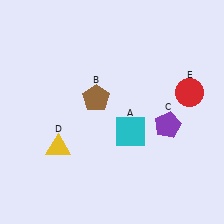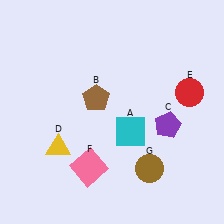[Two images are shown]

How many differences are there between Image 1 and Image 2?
There are 2 differences between the two images.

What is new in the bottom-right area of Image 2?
A brown circle (G) was added in the bottom-right area of Image 2.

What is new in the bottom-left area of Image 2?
A pink square (F) was added in the bottom-left area of Image 2.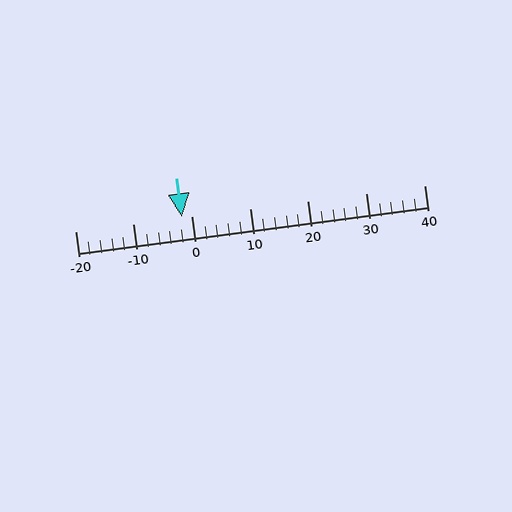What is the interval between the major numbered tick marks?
The major tick marks are spaced 10 units apart.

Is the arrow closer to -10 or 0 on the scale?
The arrow is closer to 0.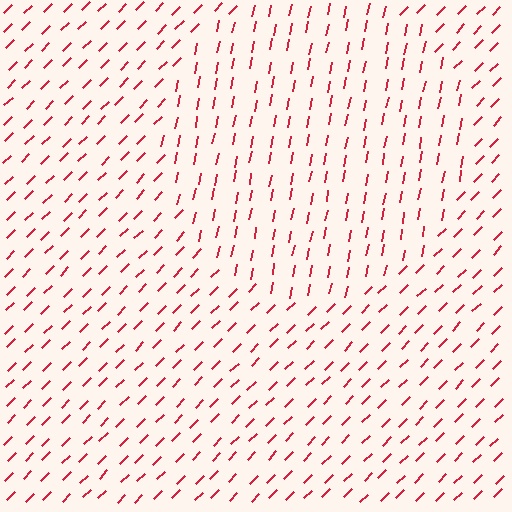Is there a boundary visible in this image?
Yes, there is a texture boundary formed by a change in line orientation.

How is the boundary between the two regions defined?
The boundary is defined purely by a change in line orientation (approximately 34 degrees difference). All lines are the same color and thickness.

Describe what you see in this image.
The image is filled with small red line segments. A circle region in the image has lines oriented differently from the surrounding lines, creating a visible texture boundary.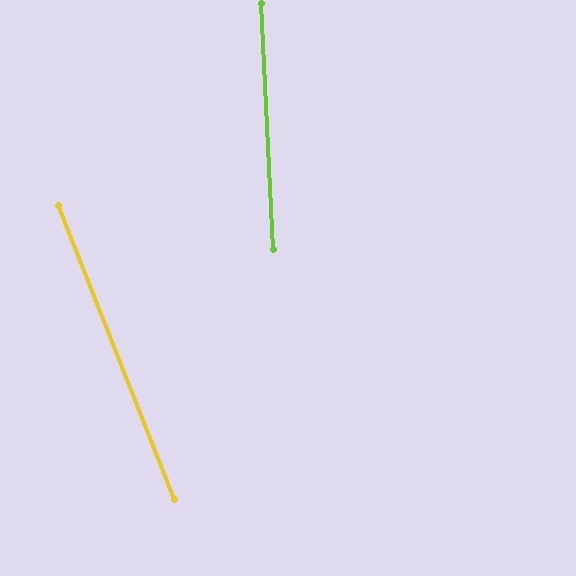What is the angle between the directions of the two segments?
Approximately 19 degrees.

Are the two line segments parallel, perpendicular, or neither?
Neither parallel nor perpendicular — they differ by about 19°.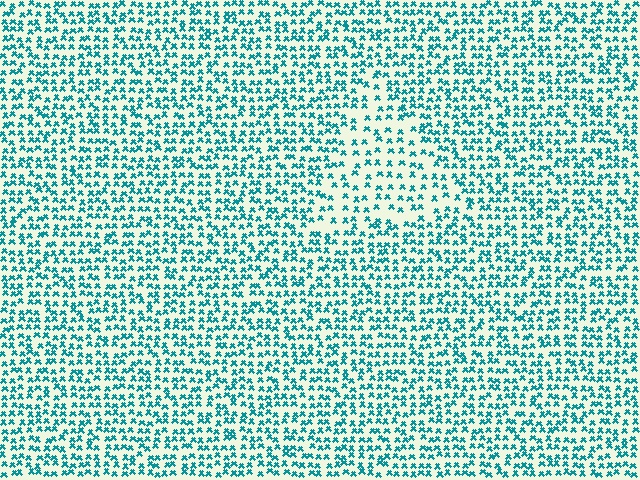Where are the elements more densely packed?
The elements are more densely packed outside the triangle boundary.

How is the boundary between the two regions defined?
The boundary is defined by a change in element density (approximately 1.8x ratio). All elements are the same color, size, and shape.